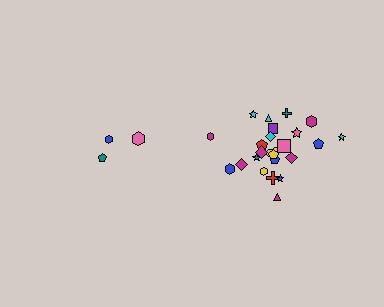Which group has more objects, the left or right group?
The right group.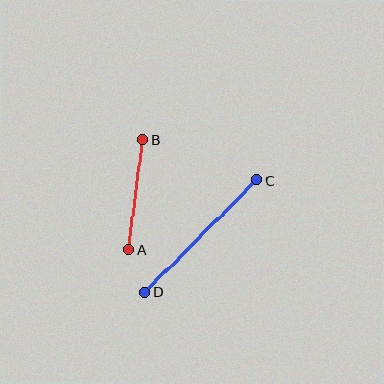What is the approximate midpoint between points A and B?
The midpoint is at approximately (136, 195) pixels.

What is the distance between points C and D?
The distance is approximately 159 pixels.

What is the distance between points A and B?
The distance is approximately 111 pixels.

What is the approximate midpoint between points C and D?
The midpoint is at approximately (201, 236) pixels.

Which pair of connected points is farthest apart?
Points C and D are farthest apart.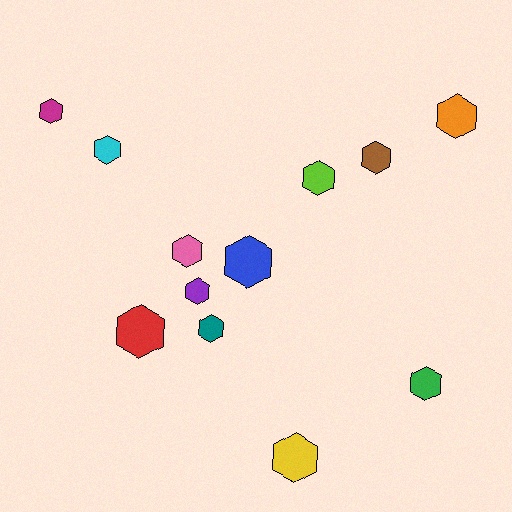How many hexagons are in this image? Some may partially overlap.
There are 12 hexagons.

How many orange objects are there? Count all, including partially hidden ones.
There is 1 orange object.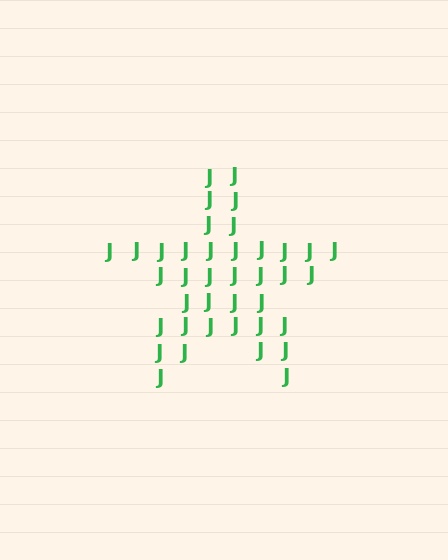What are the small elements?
The small elements are letter J's.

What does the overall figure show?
The overall figure shows a star.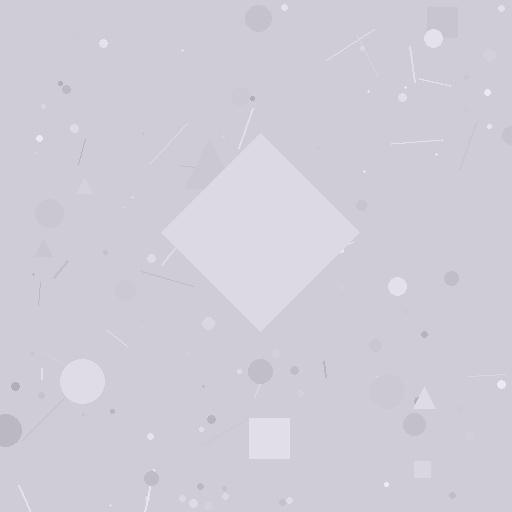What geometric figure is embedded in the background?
A diamond is embedded in the background.